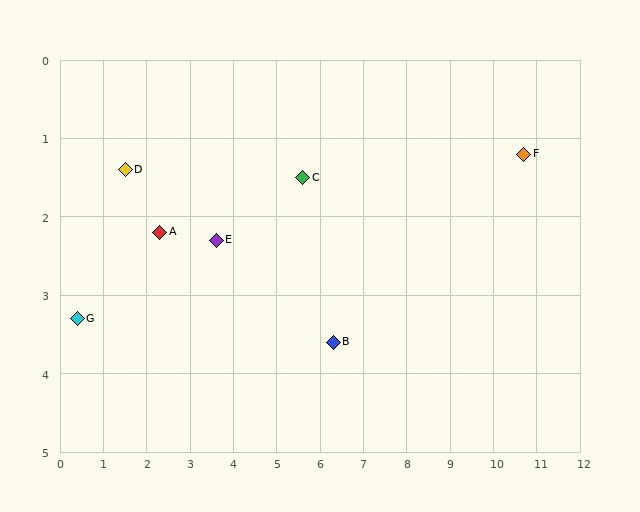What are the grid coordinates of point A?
Point A is at approximately (2.3, 2.2).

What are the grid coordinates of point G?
Point G is at approximately (0.4, 3.3).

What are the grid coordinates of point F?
Point F is at approximately (10.7, 1.2).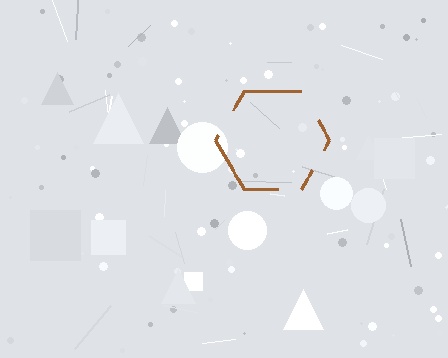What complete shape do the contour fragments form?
The contour fragments form a hexagon.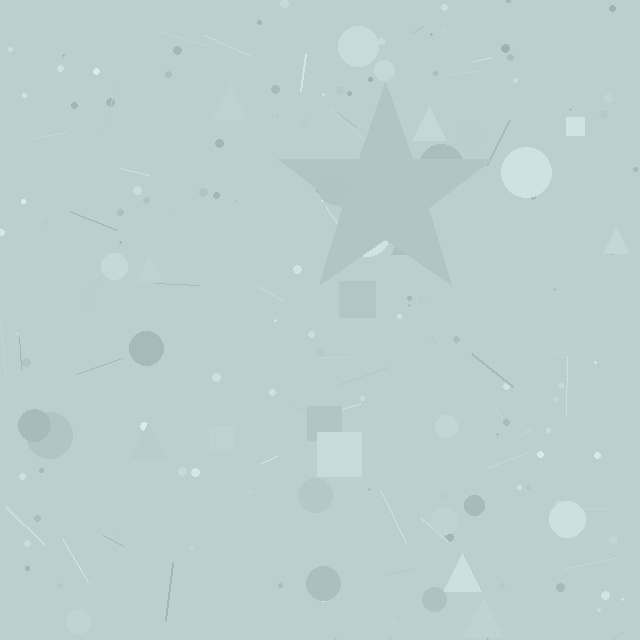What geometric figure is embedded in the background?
A star is embedded in the background.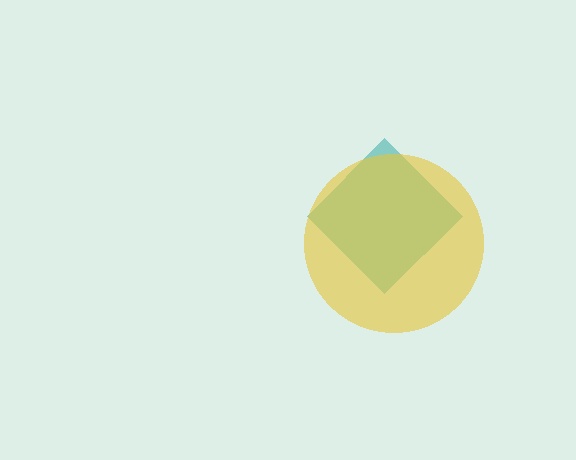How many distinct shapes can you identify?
There are 2 distinct shapes: a teal diamond, a yellow circle.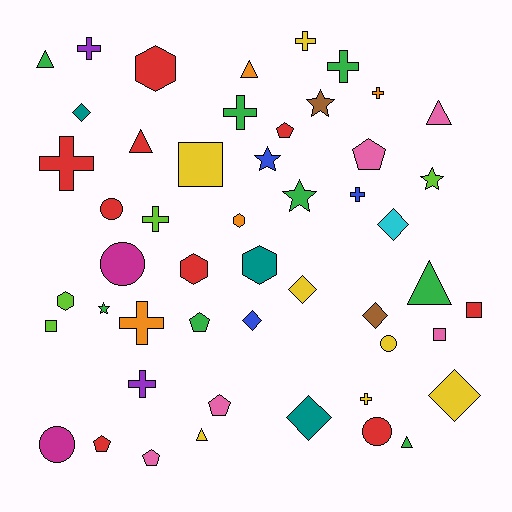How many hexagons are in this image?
There are 5 hexagons.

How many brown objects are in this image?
There are 2 brown objects.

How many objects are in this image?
There are 50 objects.